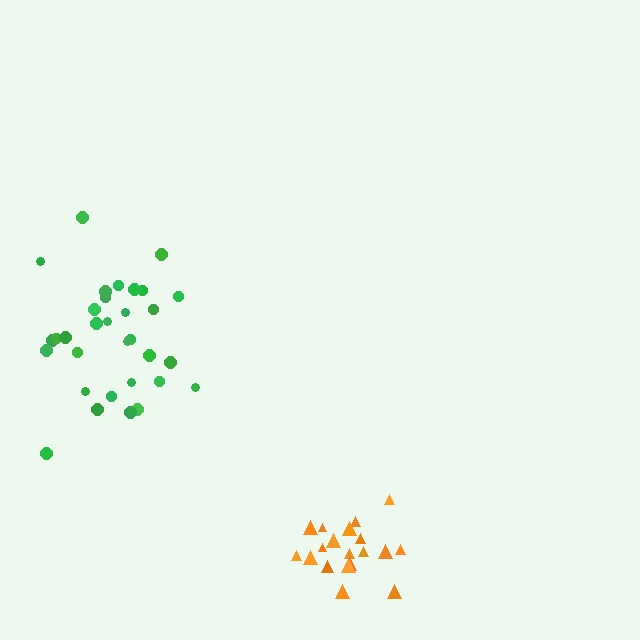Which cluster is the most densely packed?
Orange.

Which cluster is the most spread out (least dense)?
Green.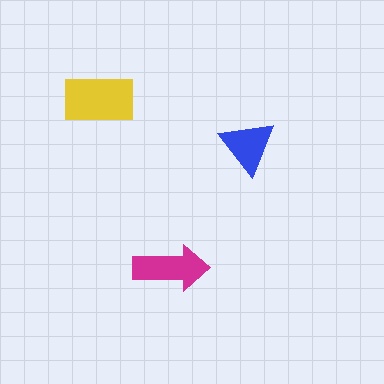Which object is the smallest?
The blue triangle.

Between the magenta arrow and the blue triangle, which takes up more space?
The magenta arrow.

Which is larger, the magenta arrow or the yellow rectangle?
The yellow rectangle.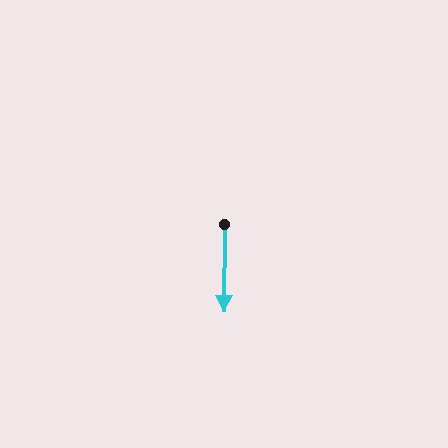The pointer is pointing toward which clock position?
Roughly 6 o'clock.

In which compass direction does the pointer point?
South.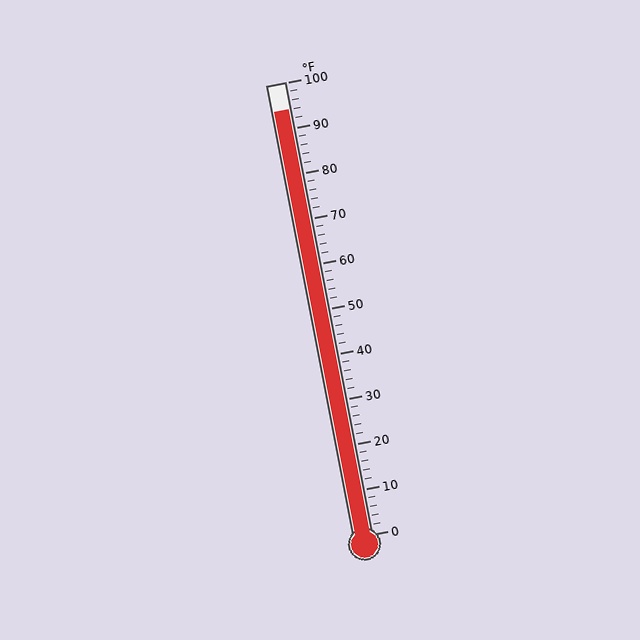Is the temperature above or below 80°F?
The temperature is above 80°F.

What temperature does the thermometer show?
The thermometer shows approximately 94°F.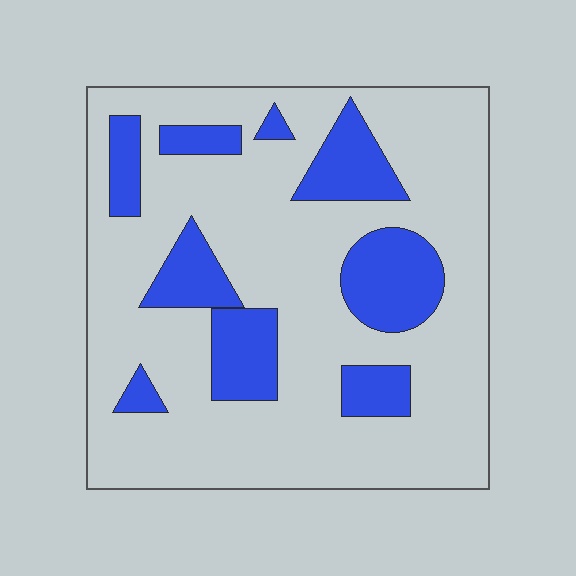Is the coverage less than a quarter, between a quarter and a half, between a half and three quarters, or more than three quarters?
Less than a quarter.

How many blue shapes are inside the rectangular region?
9.